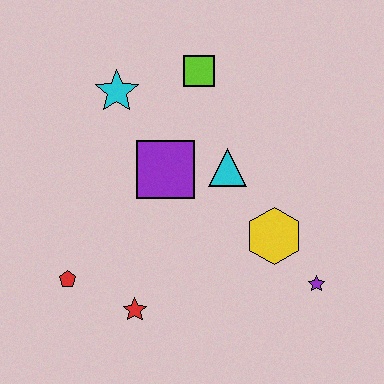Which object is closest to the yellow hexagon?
The purple star is closest to the yellow hexagon.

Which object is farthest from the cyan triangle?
The red pentagon is farthest from the cyan triangle.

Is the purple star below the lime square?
Yes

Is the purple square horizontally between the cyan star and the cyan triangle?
Yes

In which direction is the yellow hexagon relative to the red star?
The yellow hexagon is to the right of the red star.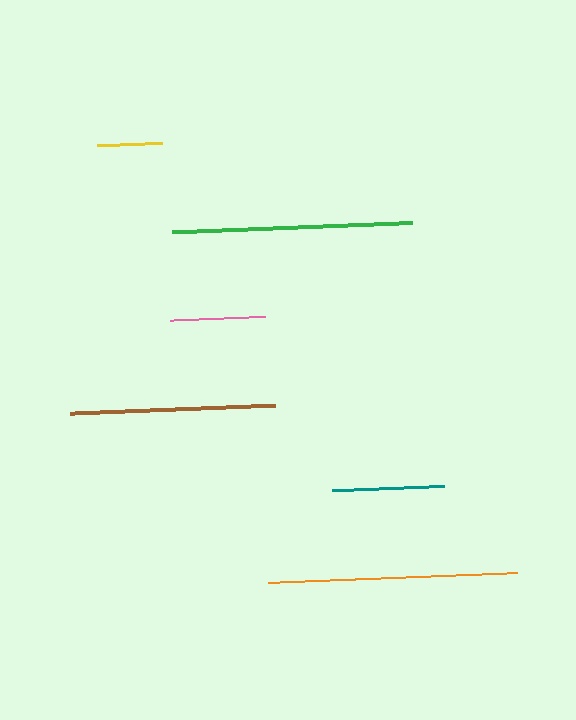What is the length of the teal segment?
The teal segment is approximately 112 pixels long.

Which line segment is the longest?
The orange line is the longest at approximately 249 pixels.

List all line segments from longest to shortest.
From longest to shortest: orange, green, brown, teal, pink, yellow.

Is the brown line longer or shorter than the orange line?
The orange line is longer than the brown line.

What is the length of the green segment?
The green segment is approximately 239 pixels long.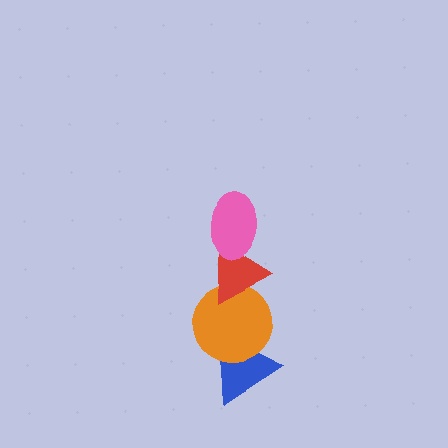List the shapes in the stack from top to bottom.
From top to bottom: the pink ellipse, the red triangle, the orange circle, the blue triangle.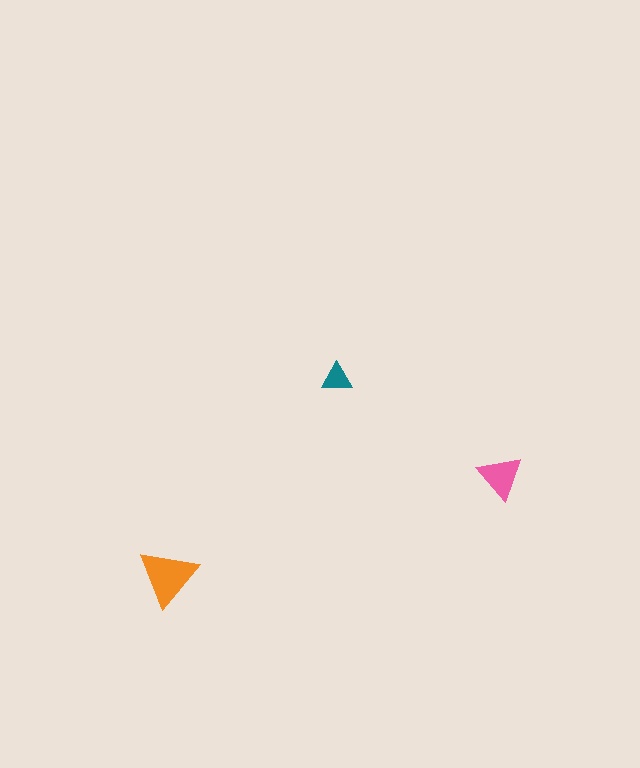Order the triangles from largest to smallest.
the orange one, the pink one, the teal one.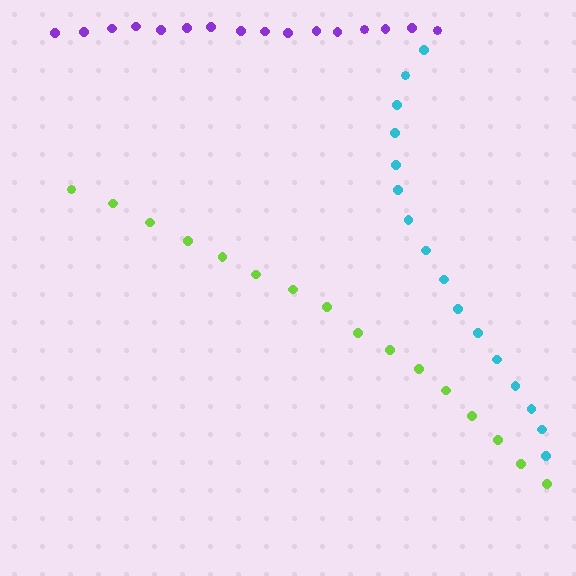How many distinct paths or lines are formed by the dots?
There are 3 distinct paths.